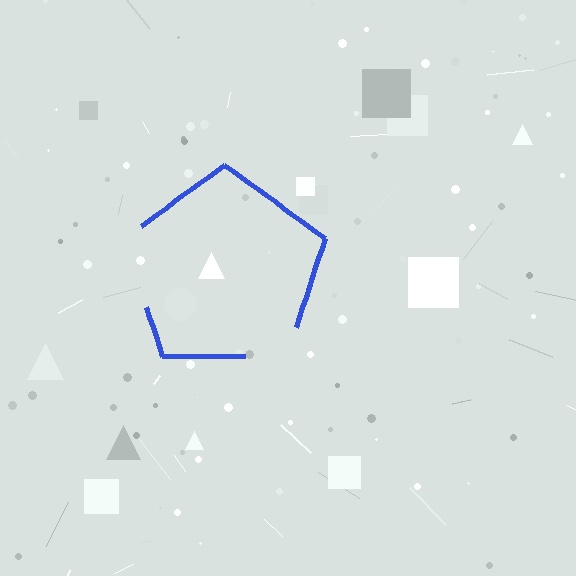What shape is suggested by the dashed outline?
The dashed outline suggests a pentagon.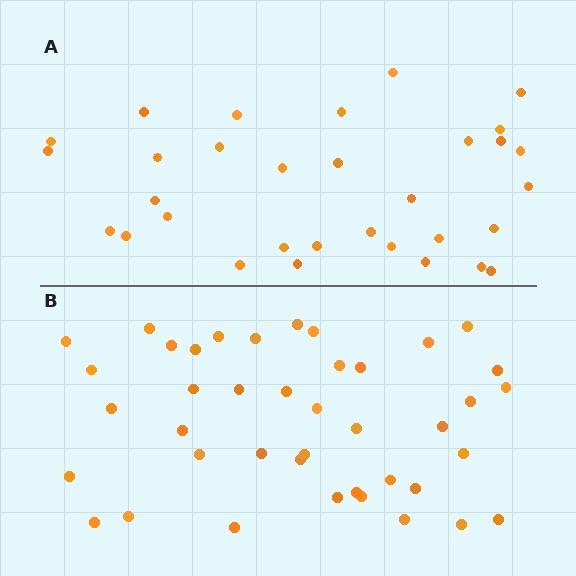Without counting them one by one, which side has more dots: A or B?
Region B (the bottom region) has more dots.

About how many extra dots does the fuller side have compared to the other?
Region B has roughly 8 or so more dots than region A.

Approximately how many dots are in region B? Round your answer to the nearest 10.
About 40 dots. (The exact count is 41, which rounds to 40.)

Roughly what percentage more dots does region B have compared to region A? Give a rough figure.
About 30% more.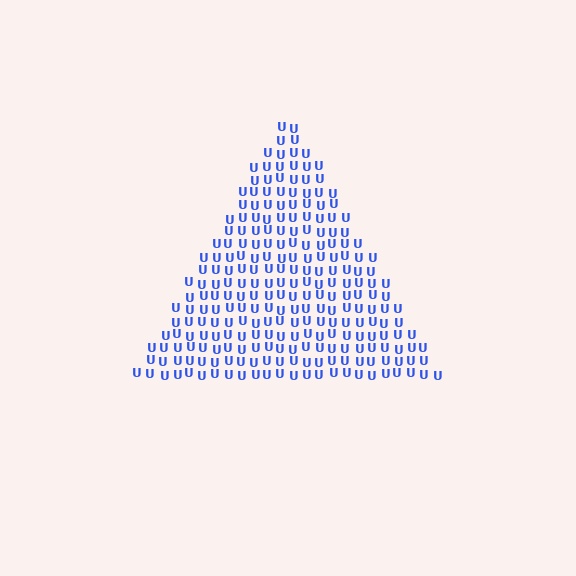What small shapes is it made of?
It is made of small letter U's.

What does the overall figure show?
The overall figure shows a triangle.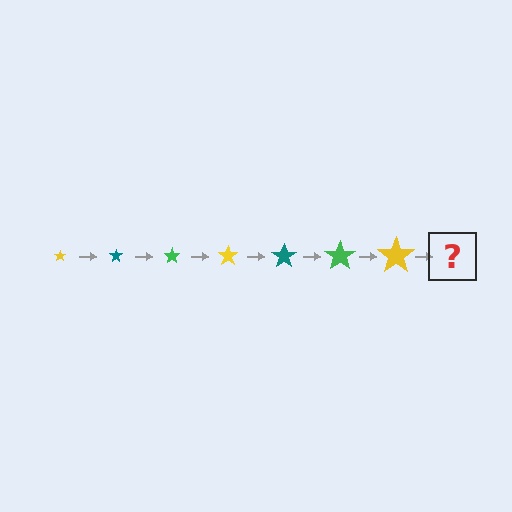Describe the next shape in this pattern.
It should be a teal star, larger than the previous one.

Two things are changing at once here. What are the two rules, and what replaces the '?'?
The two rules are that the star grows larger each step and the color cycles through yellow, teal, and green. The '?' should be a teal star, larger than the previous one.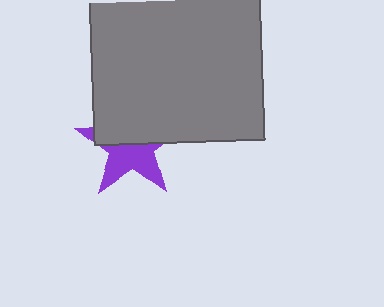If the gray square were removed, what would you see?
You would see the complete purple star.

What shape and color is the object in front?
The object in front is a gray square.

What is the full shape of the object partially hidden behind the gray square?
The partially hidden object is a purple star.